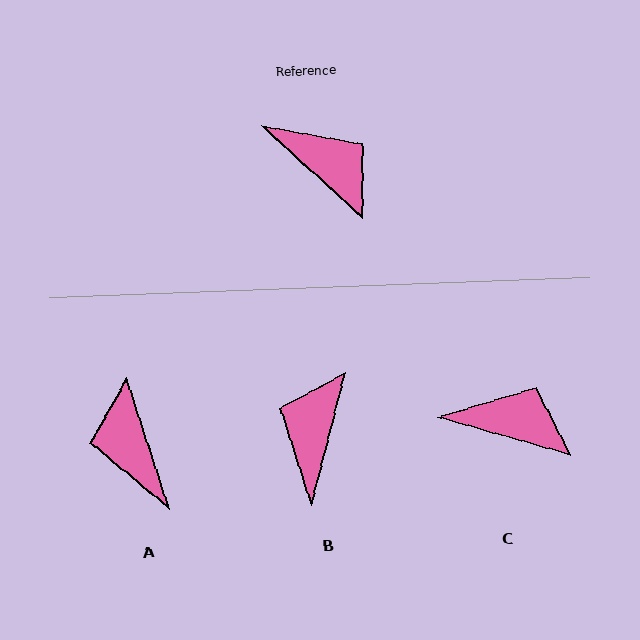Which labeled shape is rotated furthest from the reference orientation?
A, about 151 degrees away.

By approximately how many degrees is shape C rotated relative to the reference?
Approximately 27 degrees counter-clockwise.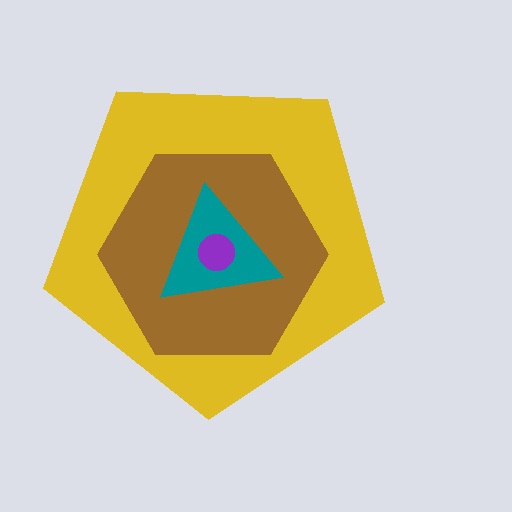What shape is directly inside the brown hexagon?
The teal triangle.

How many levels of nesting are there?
4.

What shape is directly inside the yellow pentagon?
The brown hexagon.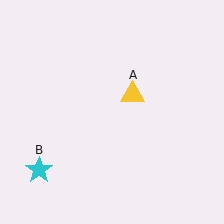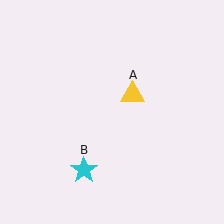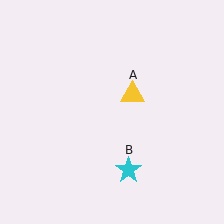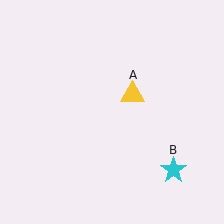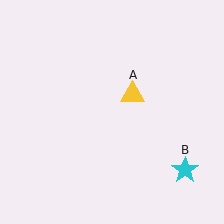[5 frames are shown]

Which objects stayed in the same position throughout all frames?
Yellow triangle (object A) remained stationary.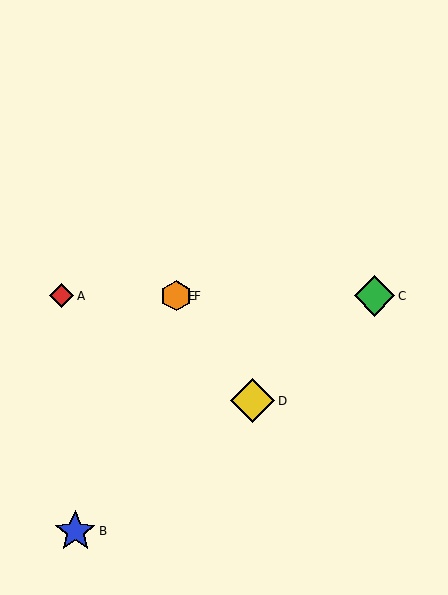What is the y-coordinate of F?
Object F is at y≈296.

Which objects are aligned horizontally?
Objects A, C, E, F are aligned horizontally.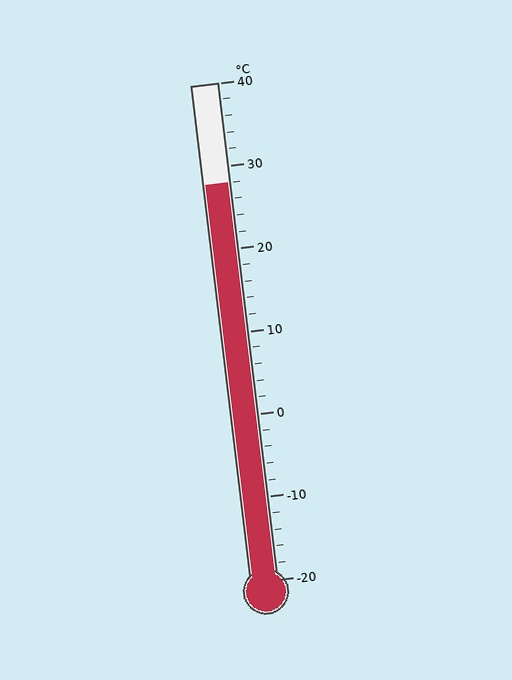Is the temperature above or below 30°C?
The temperature is below 30°C.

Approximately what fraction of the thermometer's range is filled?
The thermometer is filled to approximately 80% of its range.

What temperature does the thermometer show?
The thermometer shows approximately 28°C.